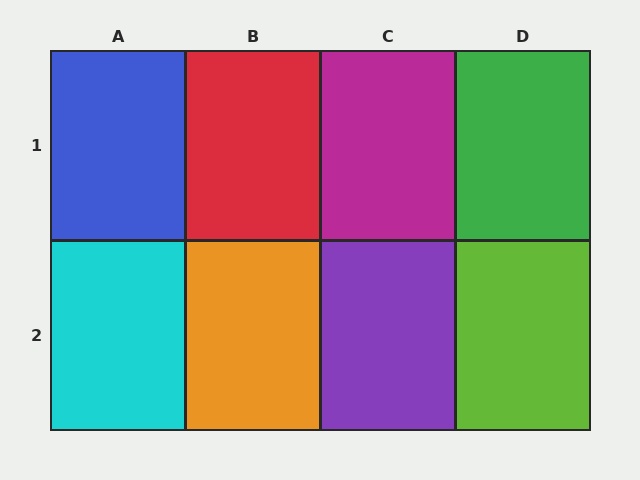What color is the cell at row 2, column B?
Orange.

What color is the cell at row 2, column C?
Purple.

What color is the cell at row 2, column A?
Cyan.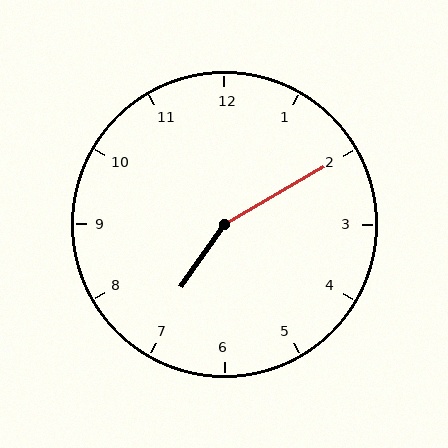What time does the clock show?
7:10.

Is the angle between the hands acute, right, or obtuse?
It is obtuse.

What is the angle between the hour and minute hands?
Approximately 155 degrees.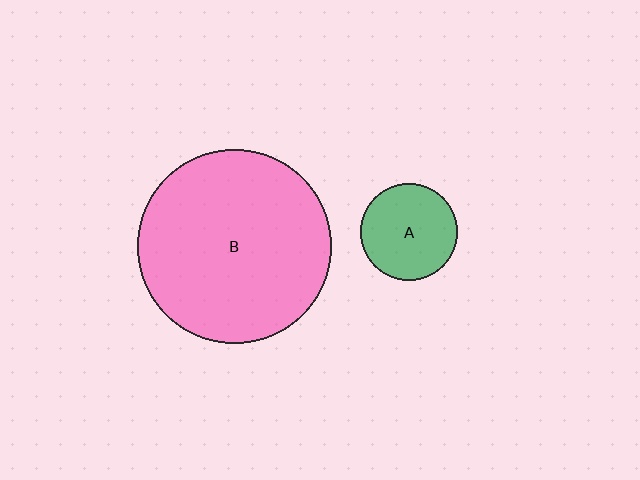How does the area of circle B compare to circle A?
Approximately 4.1 times.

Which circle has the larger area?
Circle B (pink).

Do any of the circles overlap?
No, none of the circles overlap.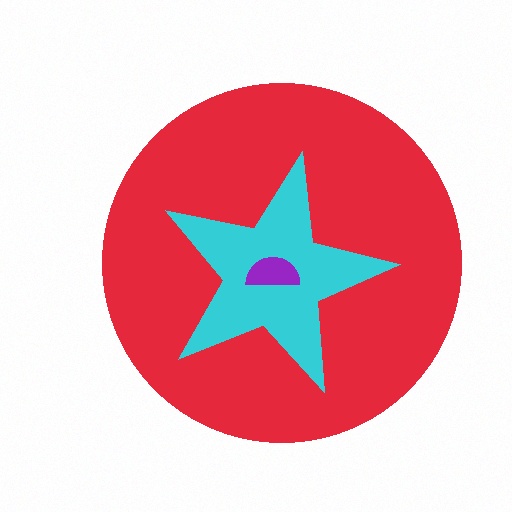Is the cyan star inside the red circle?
Yes.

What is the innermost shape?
The purple semicircle.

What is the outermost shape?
The red circle.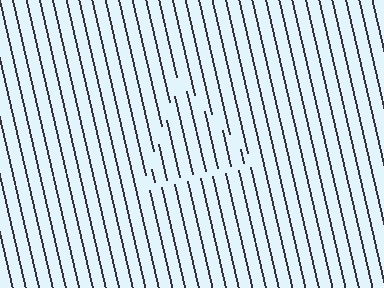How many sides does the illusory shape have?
3 sides — the line-ends trace a triangle.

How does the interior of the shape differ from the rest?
The interior of the shape contains the same grating, shifted by half a period — the contour is defined by the phase discontinuity where line-ends from the inner and outer gratings abut.